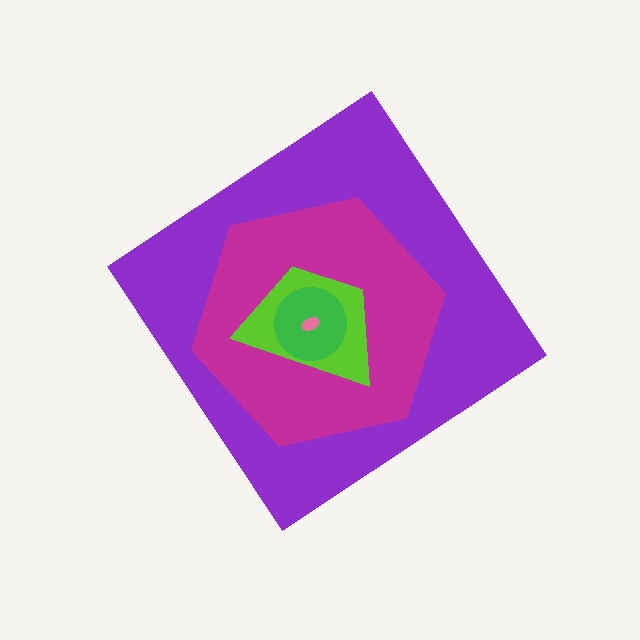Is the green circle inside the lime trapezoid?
Yes.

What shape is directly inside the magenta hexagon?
The lime trapezoid.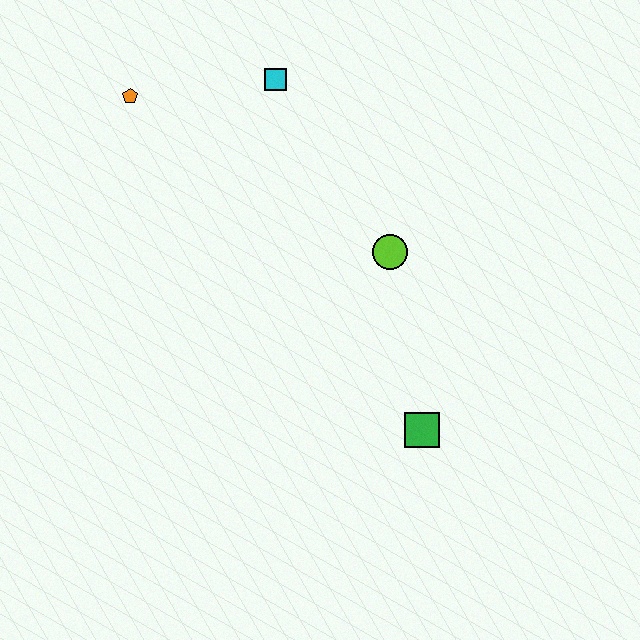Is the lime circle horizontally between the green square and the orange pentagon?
Yes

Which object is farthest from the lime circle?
The orange pentagon is farthest from the lime circle.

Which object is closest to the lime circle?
The green square is closest to the lime circle.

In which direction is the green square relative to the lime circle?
The green square is below the lime circle.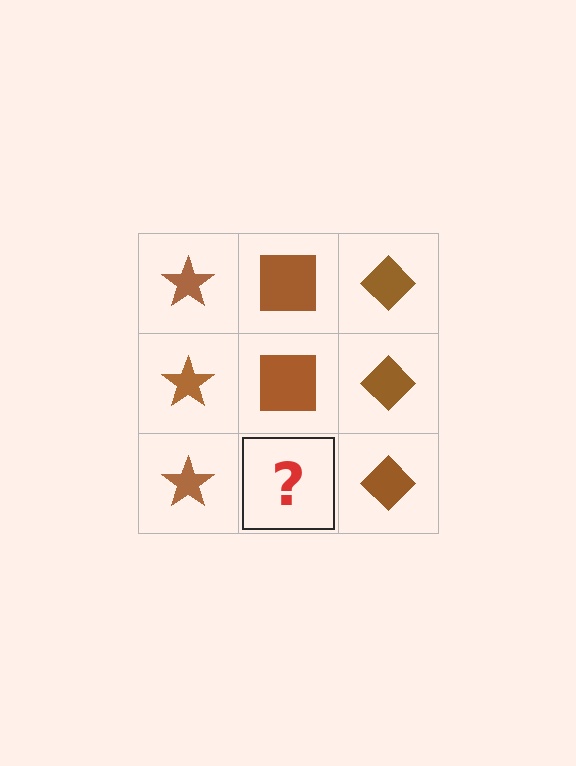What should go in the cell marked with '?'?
The missing cell should contain a brown square.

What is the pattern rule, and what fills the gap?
The rule is that each column has a consistent shape. The gap should be filled with a brown square.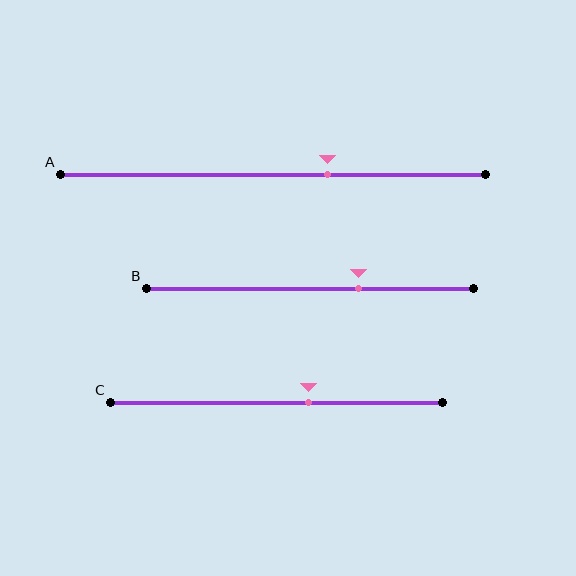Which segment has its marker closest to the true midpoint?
Segment C has its marker closest to the true midpoint.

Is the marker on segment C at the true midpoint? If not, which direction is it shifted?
No, the marker on segment C is shifted to the right by about 10% of the segment length.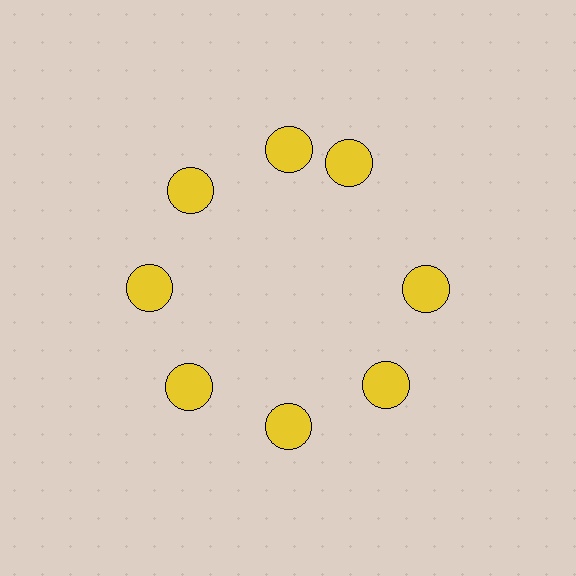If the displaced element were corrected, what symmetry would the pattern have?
It would have 8-fold rotational symmetry — the pattern would map onto itself every 45 degrees.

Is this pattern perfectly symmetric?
No. The 8 yellow circles are arranged in a ring, but one element near the 2 o'clock position is rotated out of alignment along the ring, breaking the 8-fold rotational symmetry.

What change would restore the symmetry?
The symmetry would be restored by rotating it back into even spacing with its neighbors so that all 8 circles sit at equal angles and equal distance from the center.